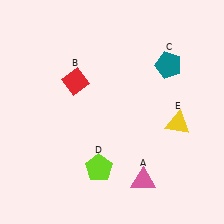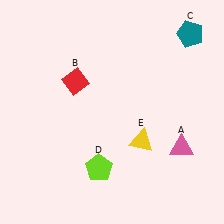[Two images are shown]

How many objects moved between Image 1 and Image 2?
3 objects moved between the two images.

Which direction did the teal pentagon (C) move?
The teal pentagon (C) moved up.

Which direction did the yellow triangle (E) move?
The yellow triangle (E) moved left.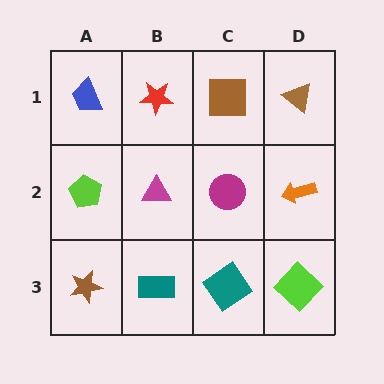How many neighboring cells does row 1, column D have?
2.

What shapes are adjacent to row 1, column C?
A magenta circle (row 2, column C), a red star (row 1, column B), a brown triangle (row 1, column D).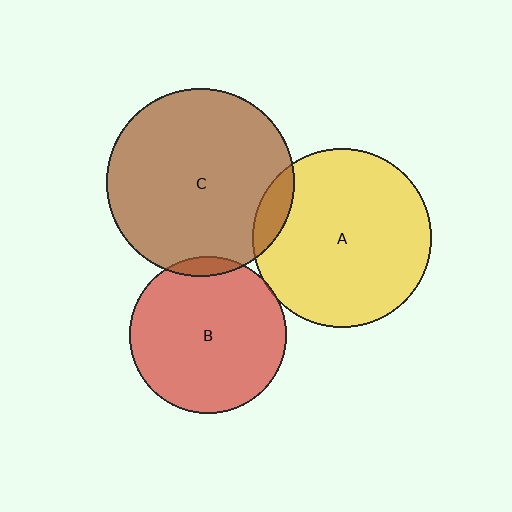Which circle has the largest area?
Circle C (brown).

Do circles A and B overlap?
Yes.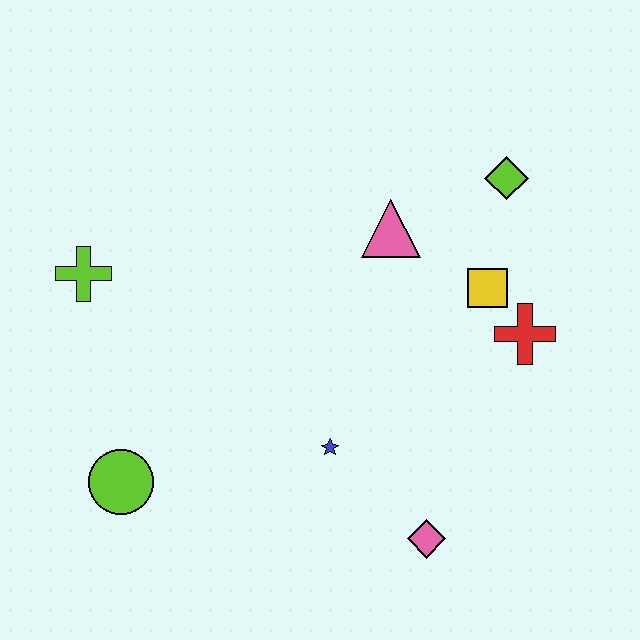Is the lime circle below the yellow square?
Yes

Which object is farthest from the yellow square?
The lime circle is farthest from the yellow square.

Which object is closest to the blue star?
The pink diamond is closest to the blue star.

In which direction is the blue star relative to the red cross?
The blue star is to the left of the red cross.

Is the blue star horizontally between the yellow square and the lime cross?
Yes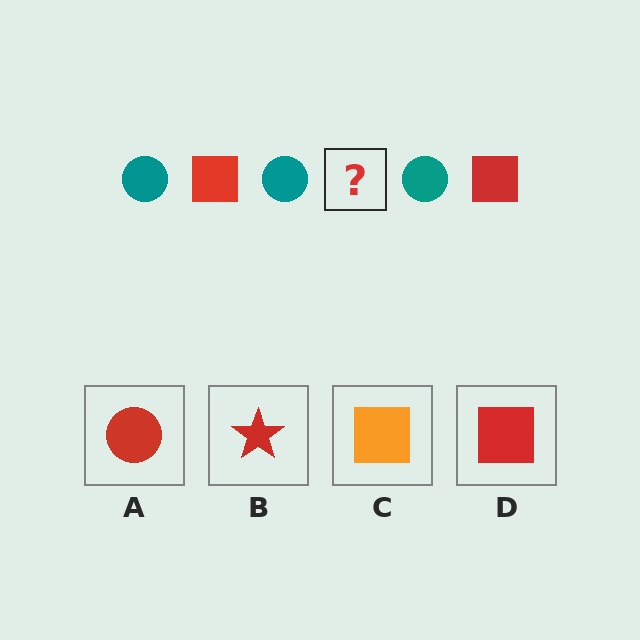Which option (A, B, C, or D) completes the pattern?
D.